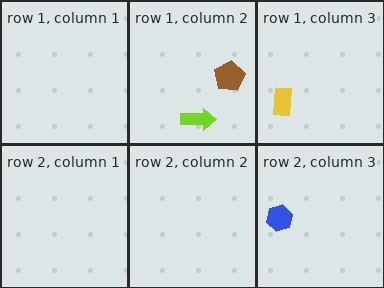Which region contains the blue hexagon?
The row 2, column 3 region.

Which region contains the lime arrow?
The row 1, column 2 region.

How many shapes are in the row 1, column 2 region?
2.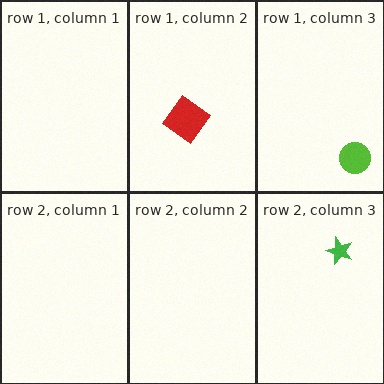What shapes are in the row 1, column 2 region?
The red diamond.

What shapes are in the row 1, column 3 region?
The lime circle.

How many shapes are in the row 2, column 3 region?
1.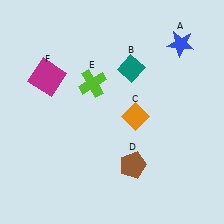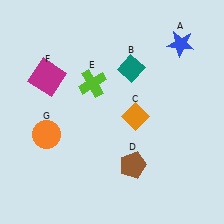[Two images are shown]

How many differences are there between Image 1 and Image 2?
There is 1 difference between the two images.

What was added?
An orange circle (G) was added in Image 2.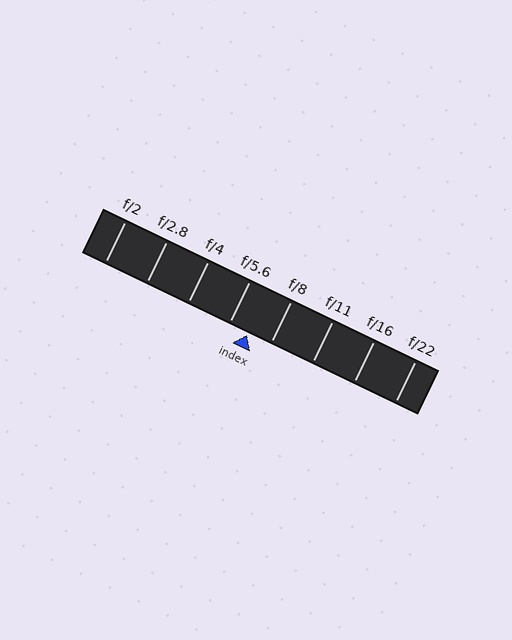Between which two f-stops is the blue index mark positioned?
The index mark is between f/5.6 and f/8.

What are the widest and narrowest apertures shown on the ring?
The widest aperture shown is f/2 and the narrowest is f/22.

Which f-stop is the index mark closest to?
The index mark is closest to f/5.6.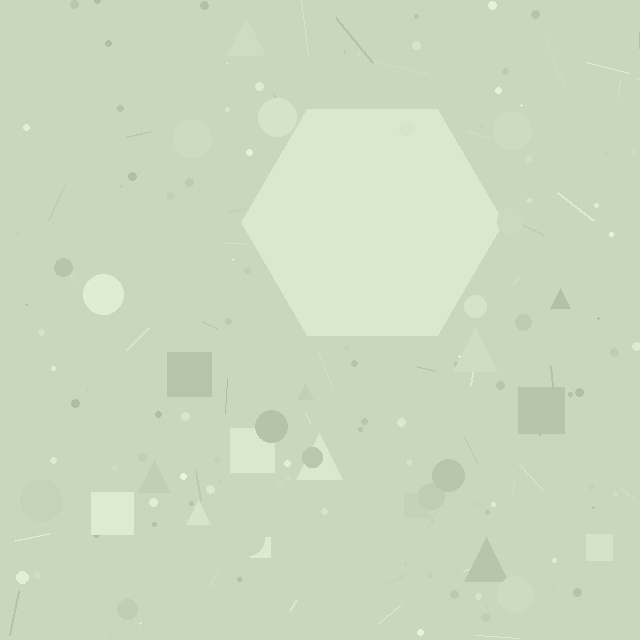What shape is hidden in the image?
A hexagon is hidden in the image.